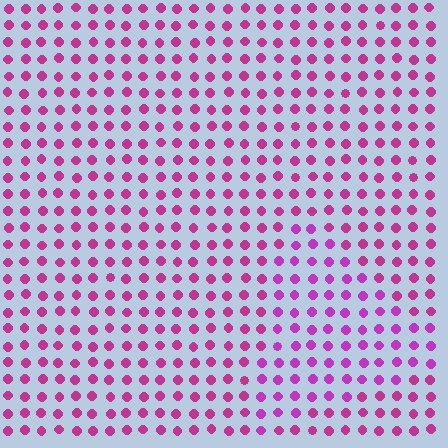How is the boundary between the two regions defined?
The boundary is defined purely by a slight shift in hue (about 20 degrees). Spacing, size, and orientation are identical on both sides.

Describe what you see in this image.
The image is filled with small magenta elements in a uniform arrangement. A triangle-shaped region is visible where the elements are tinted to a slightly different hue, forming a subtle color boundary.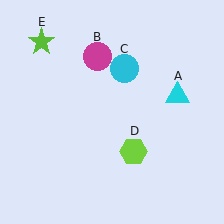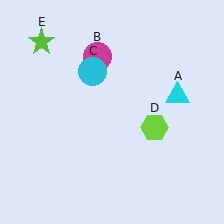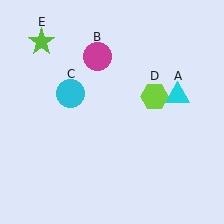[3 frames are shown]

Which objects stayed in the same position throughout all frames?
Cyan triangle (object A) and magenta circle (object B) and lime star (object E) remained stationary.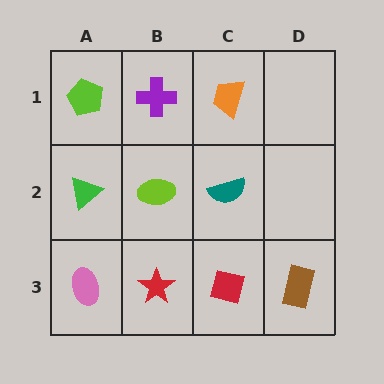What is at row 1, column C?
An orange trapezoid.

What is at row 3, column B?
A red star.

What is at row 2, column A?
A green triangle.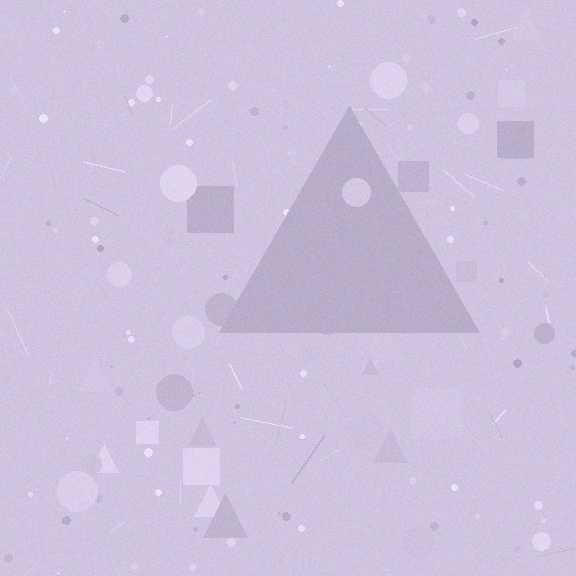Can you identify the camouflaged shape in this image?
The camouflaged shape is a triangle.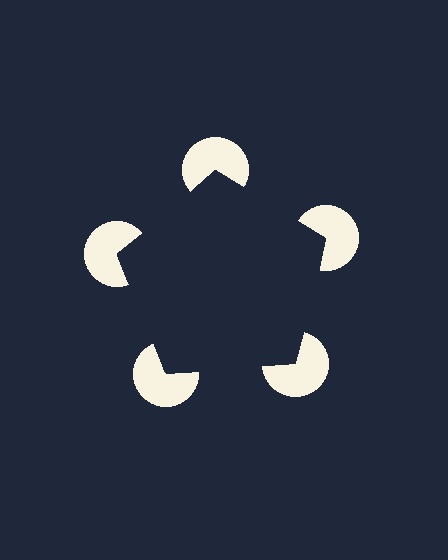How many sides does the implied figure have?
5 sides.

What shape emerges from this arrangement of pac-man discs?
An illusory pentagon — its edges are inferred from the aligned wedge cuts in the pac-man discs, not physically drawn.